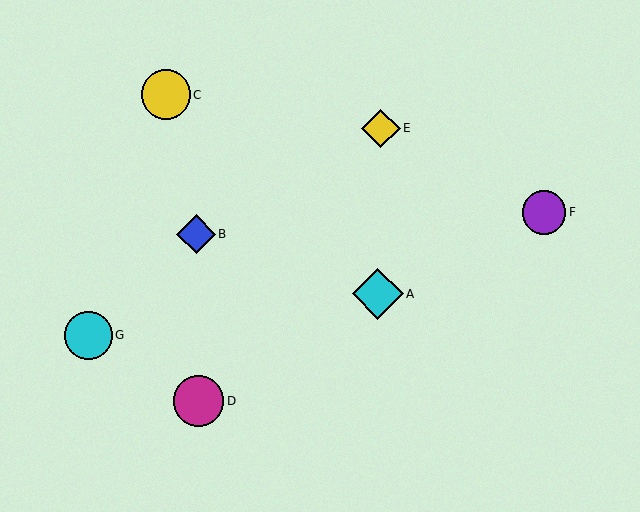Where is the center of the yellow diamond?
The center of the yellow diamond is at (381, 128).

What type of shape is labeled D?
Shape D is a magenta circle.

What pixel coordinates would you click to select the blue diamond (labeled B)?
Click at (196, 234) to select the blue diamond B.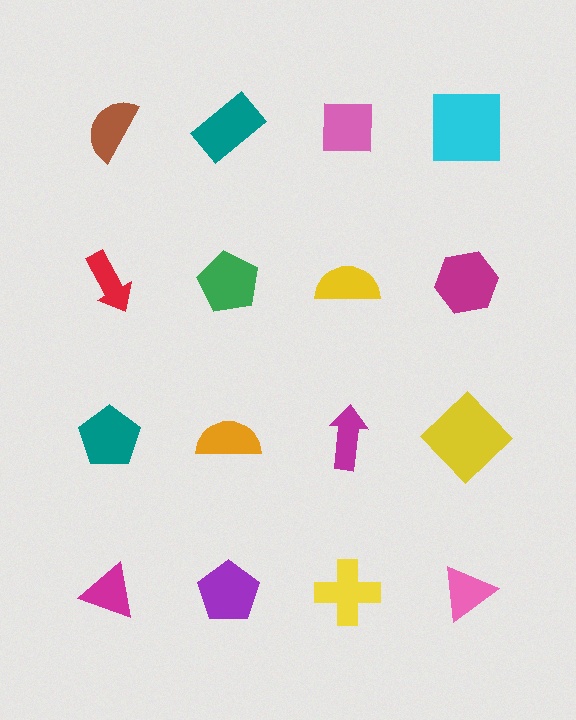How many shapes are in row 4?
4 shapes.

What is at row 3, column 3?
A magenta arrow.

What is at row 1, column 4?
A cyan square.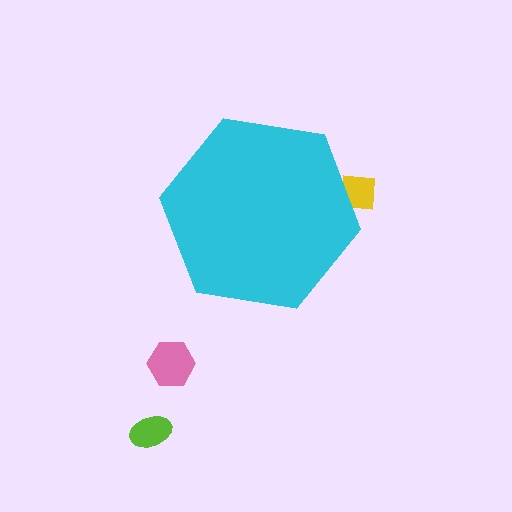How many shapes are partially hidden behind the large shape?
1 shape is partially hidden.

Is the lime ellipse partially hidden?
No, the lime ellipse is fully visible.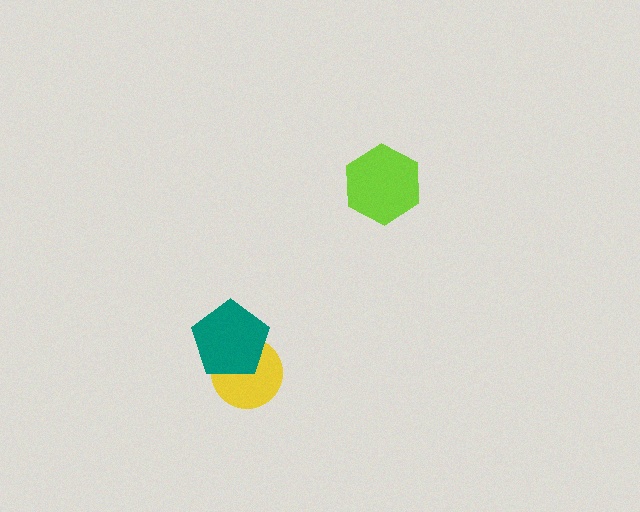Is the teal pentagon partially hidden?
No, no other shape covers it.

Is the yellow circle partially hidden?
Yes, it is partially covered by another shape.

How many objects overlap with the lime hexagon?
0 objects overlap with the lime hexagon.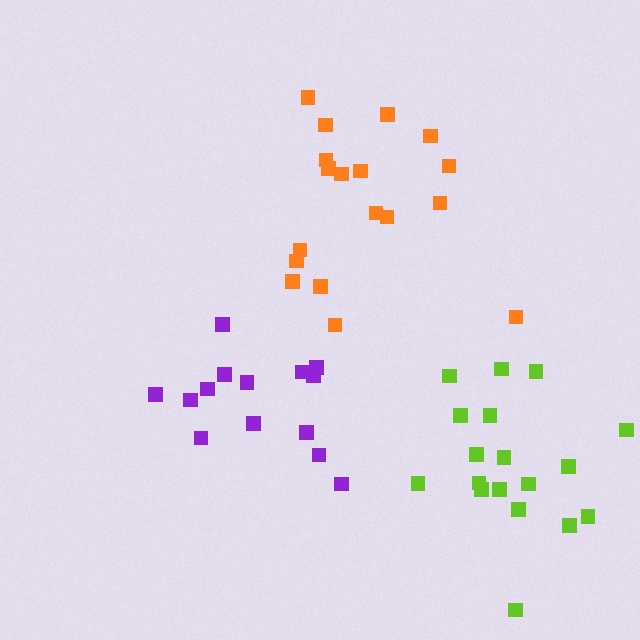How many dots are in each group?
Group 1: 18 dots, Group 2: 14 dots, Group 3: 18 dots (50 total).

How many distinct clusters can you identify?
There are 3 distinct clusters.